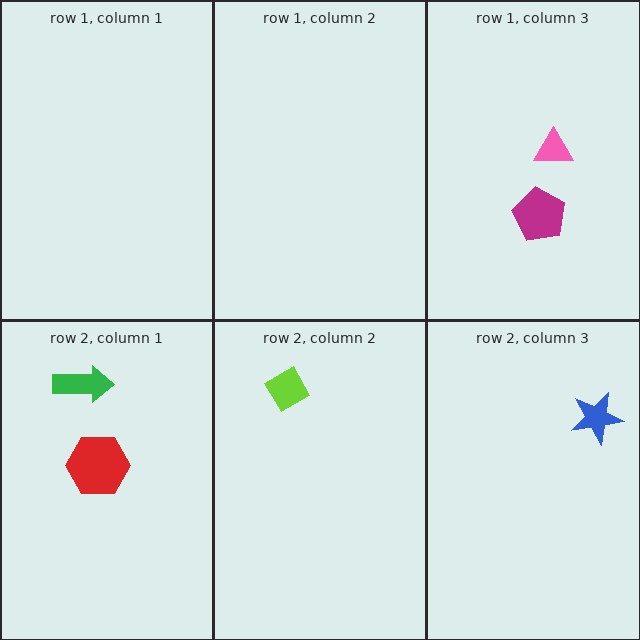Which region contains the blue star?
The row 2, column 3 region.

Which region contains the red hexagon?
The row 2, column 1 region.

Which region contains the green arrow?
The row 2, column 1 region.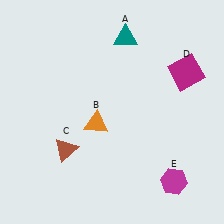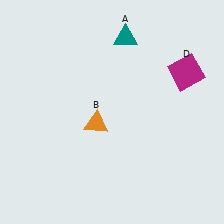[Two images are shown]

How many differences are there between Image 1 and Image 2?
There are 2 differences between the two images.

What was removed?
The brown triangle (C), the magenta hexagon (E) were removed in Image 2.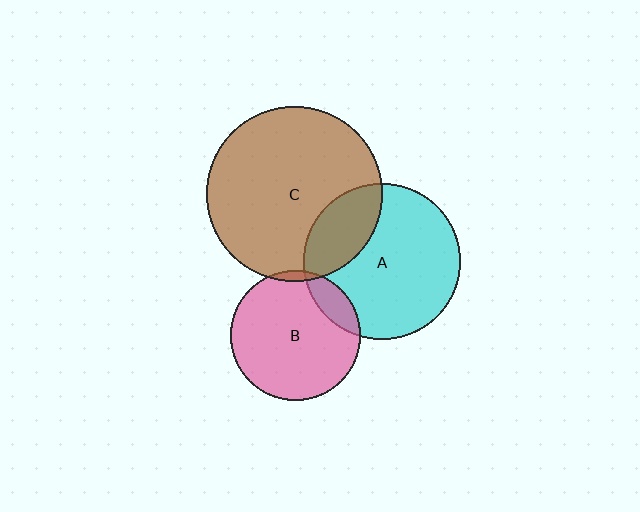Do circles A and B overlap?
Yes.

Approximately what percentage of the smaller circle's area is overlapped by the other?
Approximately 15%.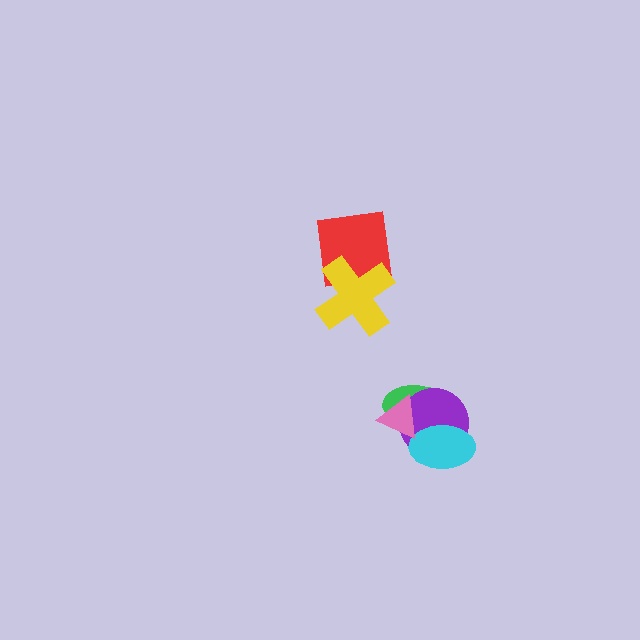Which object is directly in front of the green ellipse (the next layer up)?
The purple circle is directly in front of the green ellipse.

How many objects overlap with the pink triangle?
3 objects overlap with the pink triangle.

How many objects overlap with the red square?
1 object overlaps with the red square.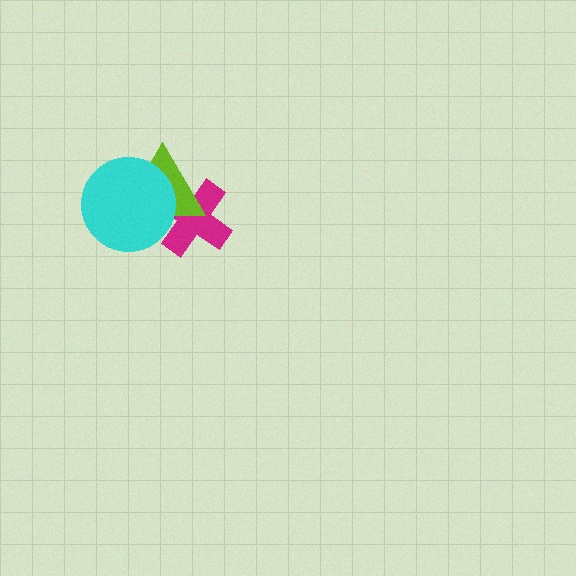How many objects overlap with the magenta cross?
2 objects overlap with the magenta cross.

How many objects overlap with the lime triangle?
2 objects overlap with the lime triangle.